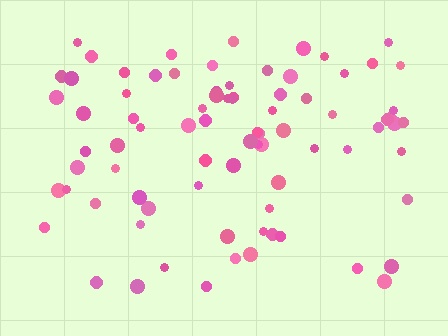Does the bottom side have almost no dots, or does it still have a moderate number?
Still a moderate number, just noticeably fewer than the top.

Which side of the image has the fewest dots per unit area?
The bottom.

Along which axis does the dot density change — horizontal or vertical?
Vertical.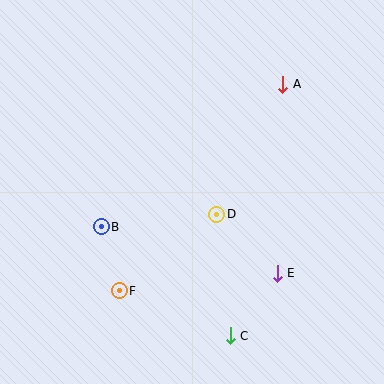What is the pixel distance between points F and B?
The distance between F and B is 66 pixels.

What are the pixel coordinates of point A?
Point A is at (283, 84).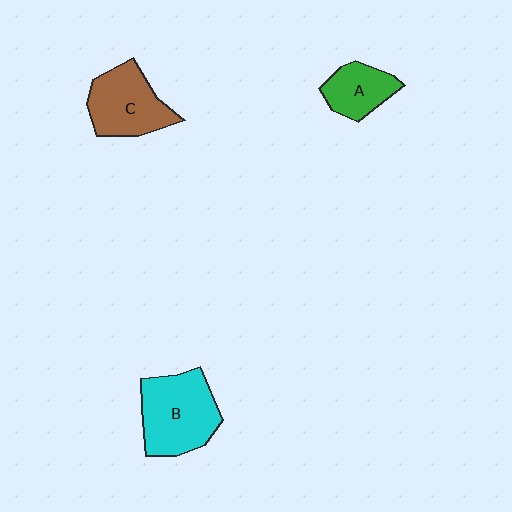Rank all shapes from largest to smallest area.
From largest to smallest: B (cyan), C (brown), A (green).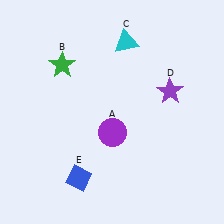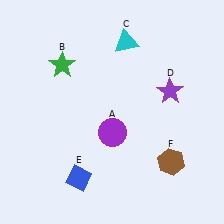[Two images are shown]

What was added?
A brown hexagon (F) was added in Image 2.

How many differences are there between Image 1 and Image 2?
There is 1 difference between the two images.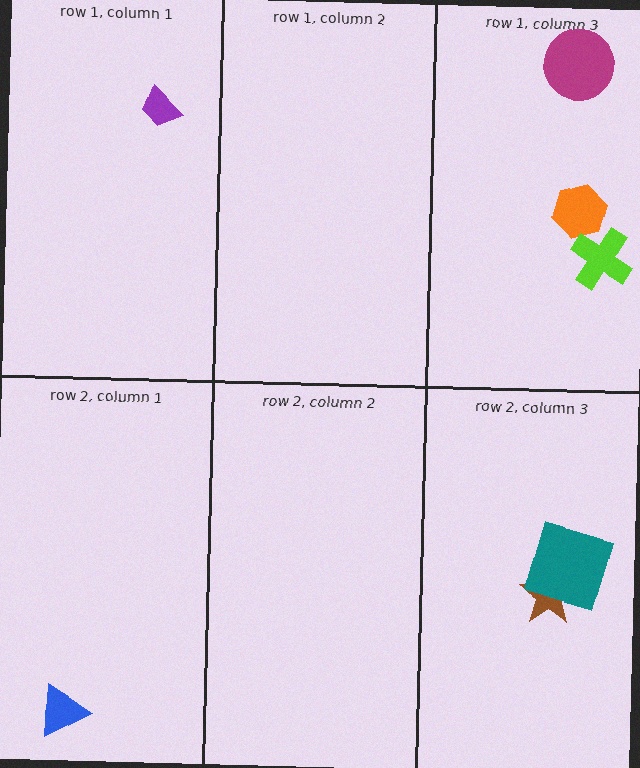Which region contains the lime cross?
The row 1, column 3 region.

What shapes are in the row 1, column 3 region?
The orange hexagon, the lime cross, the magenta circle.